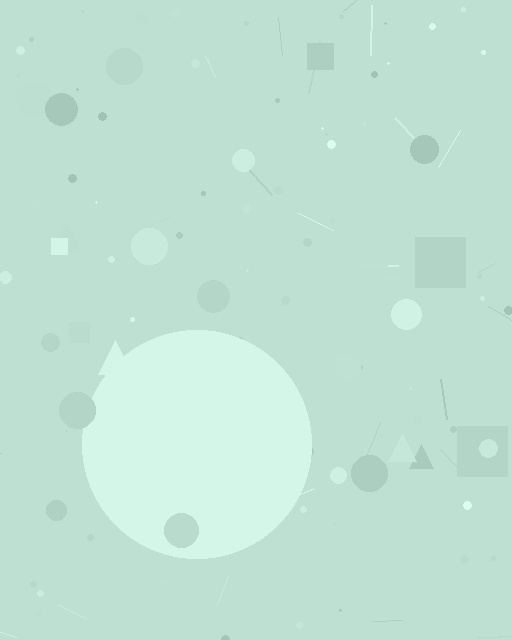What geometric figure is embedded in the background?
A circle is embedded in the background.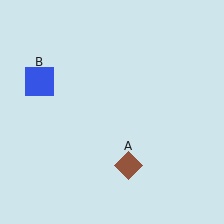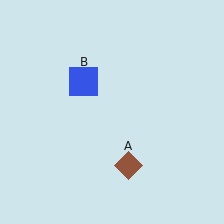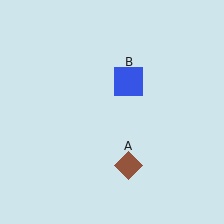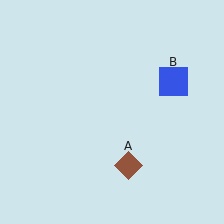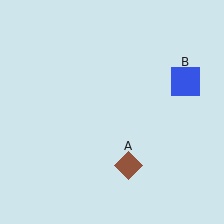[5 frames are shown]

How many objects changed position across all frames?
1 object changed position: blue square (object B).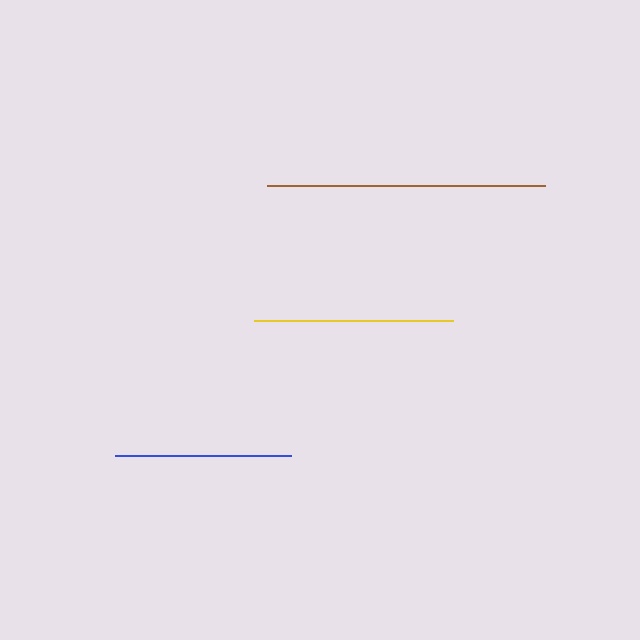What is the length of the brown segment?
The brown segment is approximately 278 pixels long.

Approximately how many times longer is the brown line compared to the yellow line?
The brown line is approximately 1.4 times the length of the yellow line.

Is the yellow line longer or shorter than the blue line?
The yellow line is longer than the blue line.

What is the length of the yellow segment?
The yellow segment is approximately 200 pixels long.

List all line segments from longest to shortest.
From longest to shortest: brown, yellow, blue.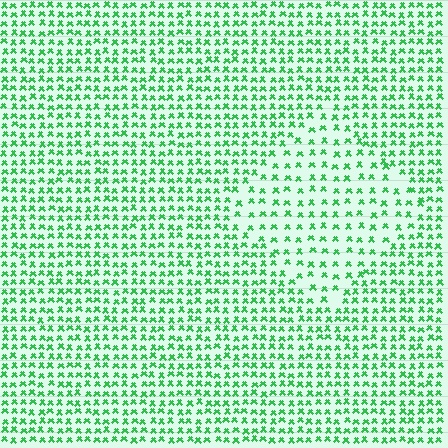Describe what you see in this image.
The image contains small green elements arranged at two different densities. A diamond-shaped region is visible where the elements are less densely packed than the surrounding area.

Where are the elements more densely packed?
The elements are more densely packed outside the diamond boundary.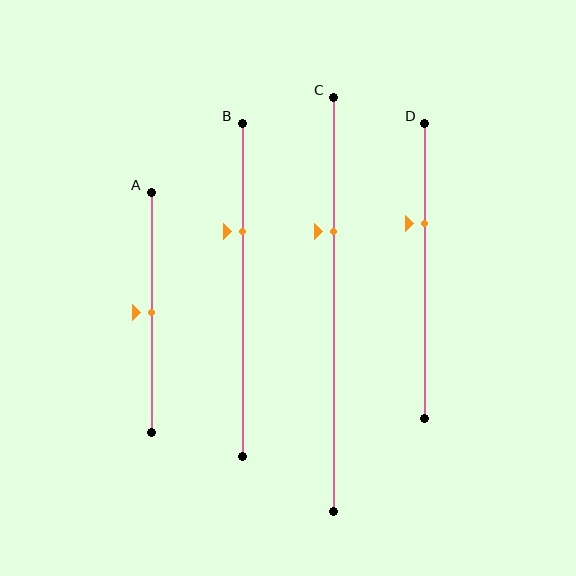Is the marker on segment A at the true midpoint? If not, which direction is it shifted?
Yes, the marker on segment A is at the true midpoint.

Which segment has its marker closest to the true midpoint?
Segment A has its marker closest to the true midpoint.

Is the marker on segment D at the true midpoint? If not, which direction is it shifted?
No, the marker on segment D is shifted upward by about 16% of the segment length.